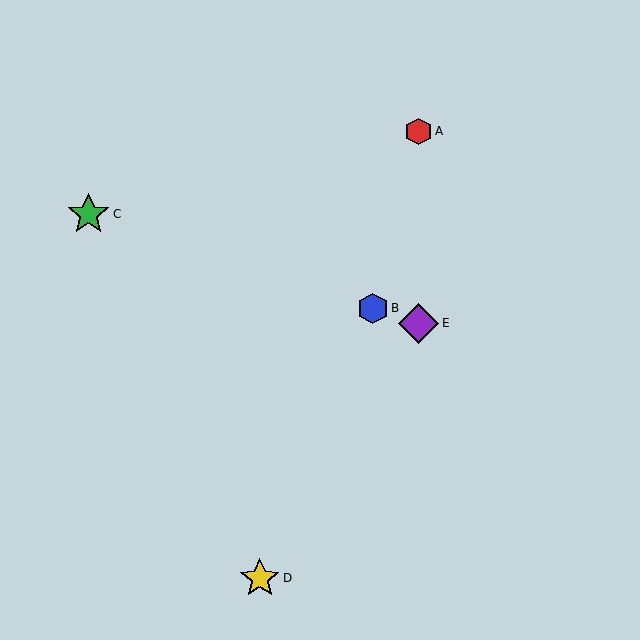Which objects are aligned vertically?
Objects A, E are aligned vertically.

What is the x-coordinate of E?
Object E is at x≈418.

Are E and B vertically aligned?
No, E is at x≈418 and B is at x≈373.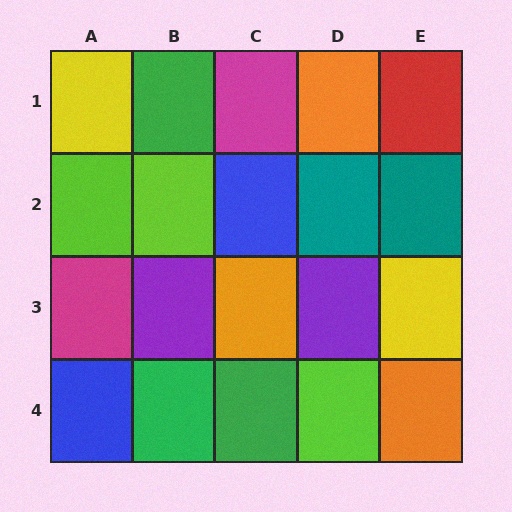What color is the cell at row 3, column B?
Purple.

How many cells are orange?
3 cells are orange.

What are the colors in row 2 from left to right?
Lime, lime, blue, teal, teal.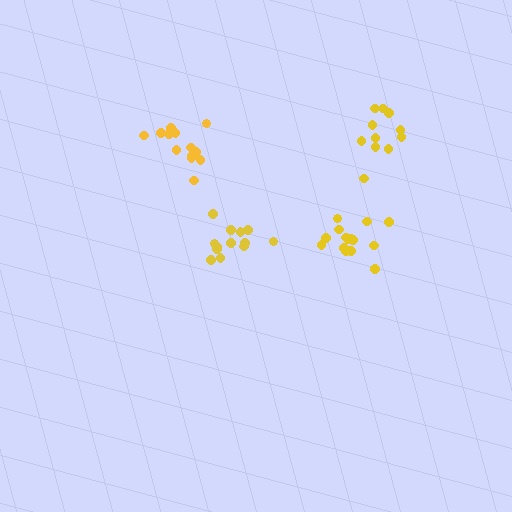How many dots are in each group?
Group 1: 13 dots, Group 2: 15 dots, Group 3: 11 dots, Group 4: 13 dots (52 total).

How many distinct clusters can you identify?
There are 4 distinct clusters.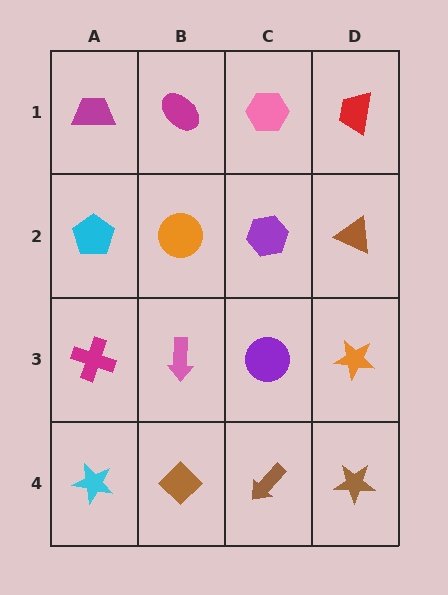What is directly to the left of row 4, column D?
A brown arrow.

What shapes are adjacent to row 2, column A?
A magenta trapezoid (row 1, column A), a magenta cross (row 3, column A), an orange circle (row 2, column B).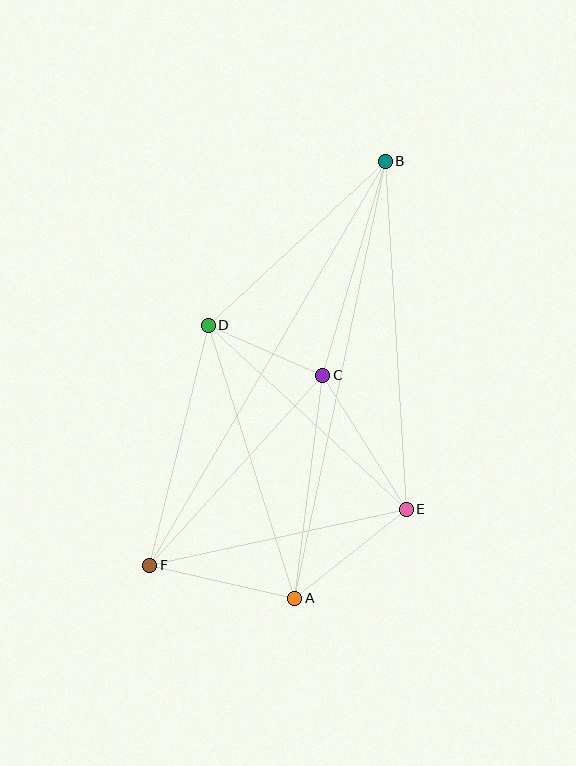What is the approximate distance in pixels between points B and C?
The distance between B and C is approximately 222 pixels.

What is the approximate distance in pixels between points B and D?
The distance between B and D is approximately 241 pixels.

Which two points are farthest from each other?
Points B and F are farthest from each other.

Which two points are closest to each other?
Points C and D are closest to each other.